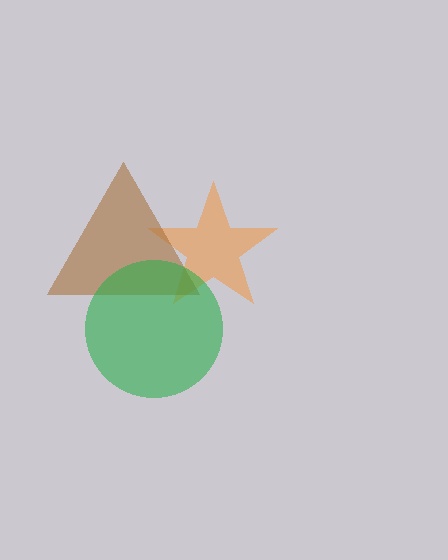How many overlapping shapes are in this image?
There are 3 overlapping shapes in the image.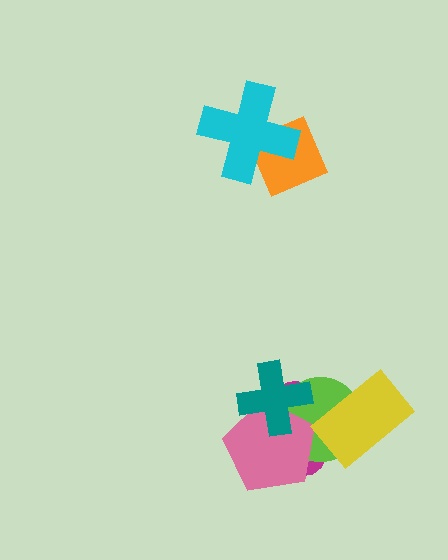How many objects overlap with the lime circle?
4 objects overlap with the lime circle.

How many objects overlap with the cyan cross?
1 object overlaps with the cyan cross.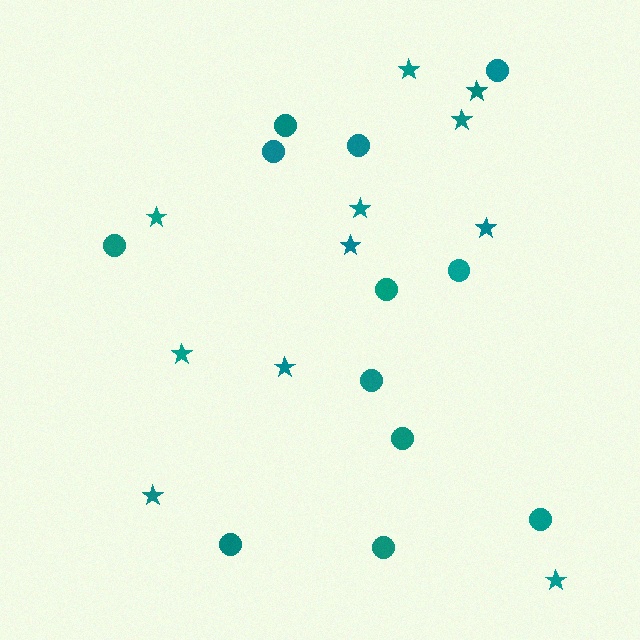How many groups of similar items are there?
There are 2 groups: one group of circles (12) and one group of stars (11).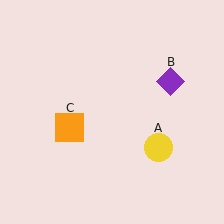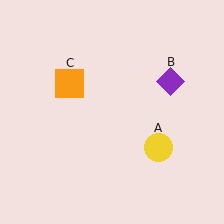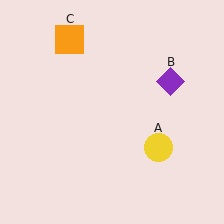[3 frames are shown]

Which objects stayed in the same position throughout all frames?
Yellow circle (object A) and purple diamond (object B) remained stationary.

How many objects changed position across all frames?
1 object changed position: orange square (object C).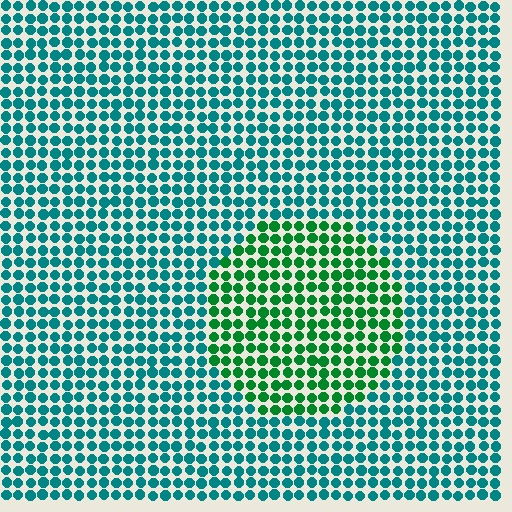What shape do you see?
I see a circle.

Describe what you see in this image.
The image is filled with small teal elements in a uniform arrangement. A circle-shaped region is visible where the elements are tinted to a slightly different hue, forming a subtle color boundary.